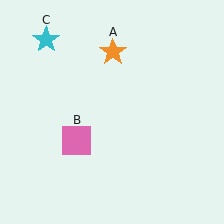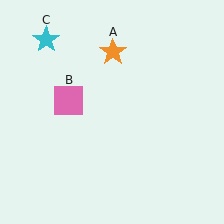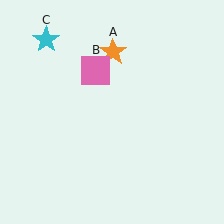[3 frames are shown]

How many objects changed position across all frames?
1 object changed position: pink square (object B).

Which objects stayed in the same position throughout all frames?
Orange star (object A) and cyan star (object C) remained stationary.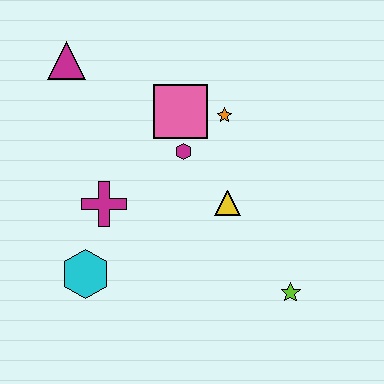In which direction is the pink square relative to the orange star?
The pink square is to the left of the orange star.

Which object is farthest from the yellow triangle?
The magenta triangle is farthest from the yellow triangle.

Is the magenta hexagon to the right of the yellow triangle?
No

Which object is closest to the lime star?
The yellow triangle is closest to the lime star.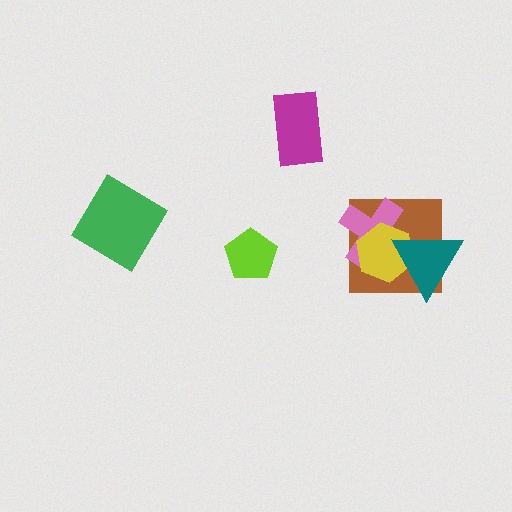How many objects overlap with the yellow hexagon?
3 objects overlap with the yellow hexagon.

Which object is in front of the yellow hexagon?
The teal triangle is in front of the yellow hexagon.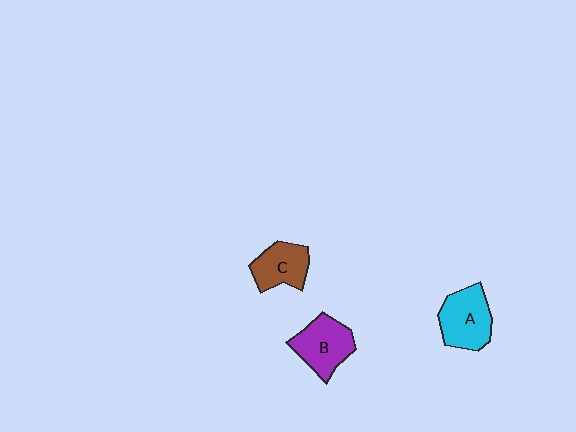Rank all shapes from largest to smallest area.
From largest to smallest: A (cyan), B (purple), C (brown).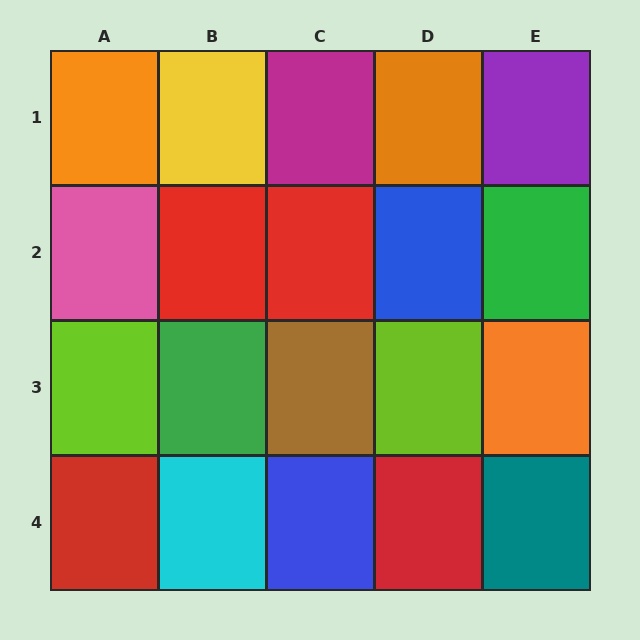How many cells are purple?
1 cell is purple.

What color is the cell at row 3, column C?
Brown.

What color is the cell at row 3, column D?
Lime.